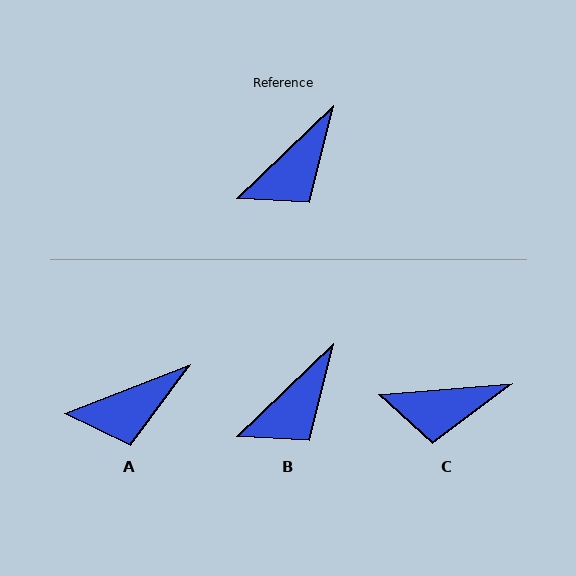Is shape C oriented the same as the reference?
No, it is off by about 39 degrees.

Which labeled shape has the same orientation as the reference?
B.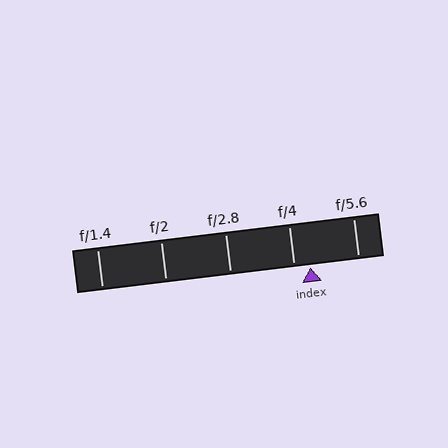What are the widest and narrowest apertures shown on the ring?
The widest aperture shown is f/1.4 and the narrowest is f/5.6.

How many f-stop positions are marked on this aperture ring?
There are 5 f-stop positions marked.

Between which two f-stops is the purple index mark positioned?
The index mark is between f/4 and f/5.6.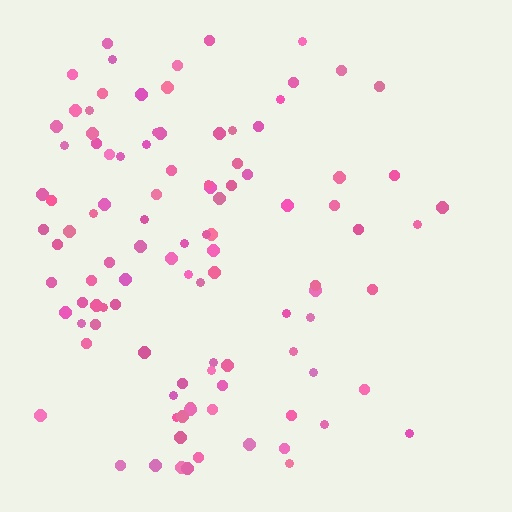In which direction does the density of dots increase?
From right to left, with the left side densest.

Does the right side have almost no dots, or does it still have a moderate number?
Still a moderate number, just noticeably fewer than the left.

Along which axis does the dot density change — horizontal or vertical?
Horizontal.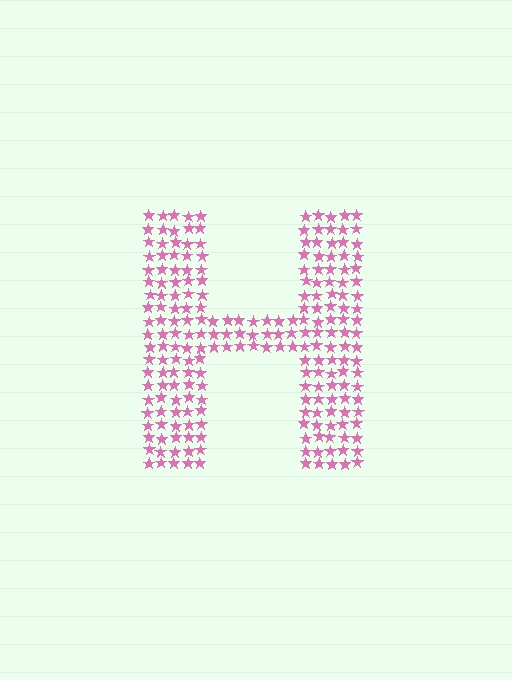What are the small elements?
The small elements are stars.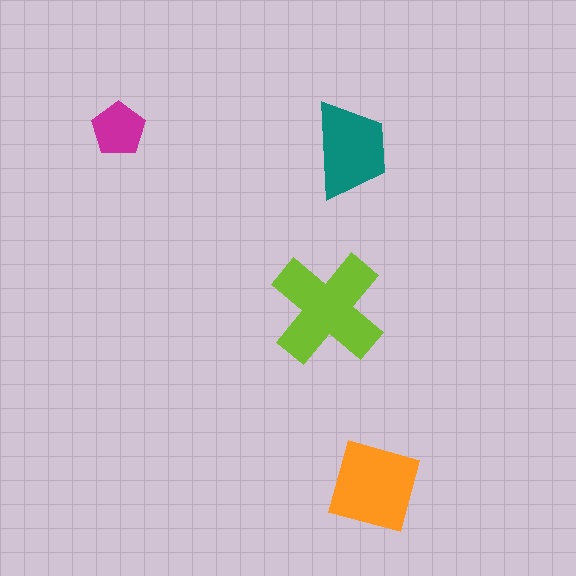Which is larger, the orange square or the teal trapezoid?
The orange square.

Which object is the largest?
The lime cross.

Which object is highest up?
The magenta pentagon is topmost.